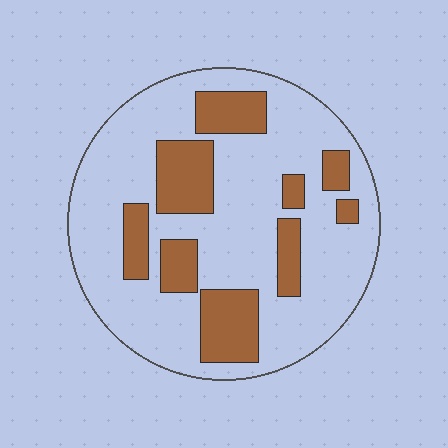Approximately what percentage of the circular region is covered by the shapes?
Approximately 25%.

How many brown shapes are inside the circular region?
9.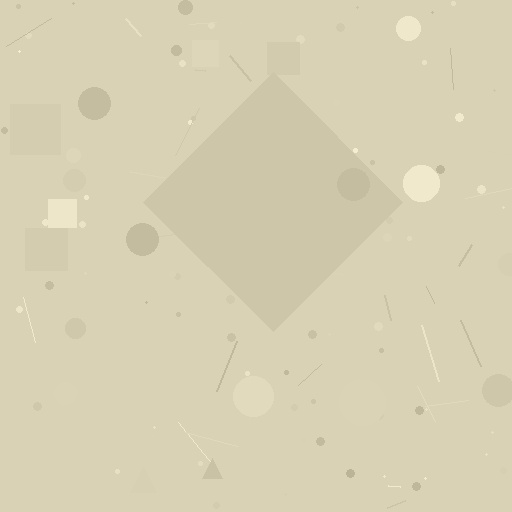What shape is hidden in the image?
A diamond is hidden in the image.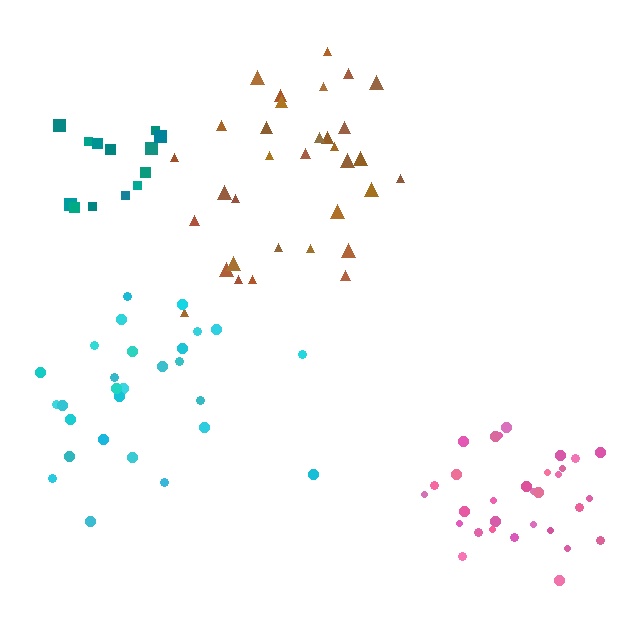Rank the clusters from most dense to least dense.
teal, pink, brown, cyan.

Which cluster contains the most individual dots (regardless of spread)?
Brown (33).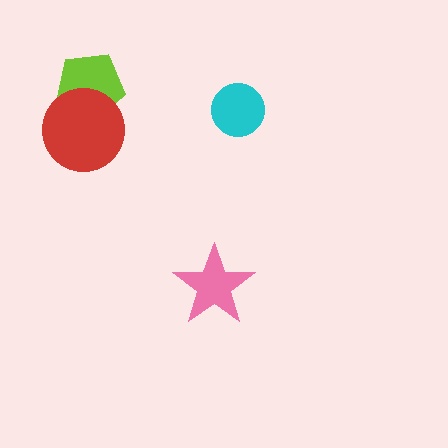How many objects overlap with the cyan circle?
0 objects overlap with the cyan circle.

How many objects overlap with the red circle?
1 object overlaps with the red circle.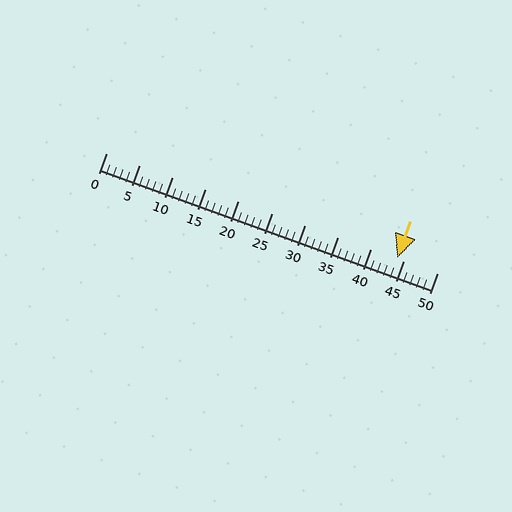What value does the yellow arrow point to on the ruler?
The yellow arrow points to approximately 44.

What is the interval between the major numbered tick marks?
The major tick marks are spaced 5 units apart.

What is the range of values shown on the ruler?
The ruler shows values from 0 to 50.